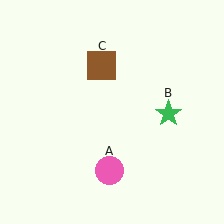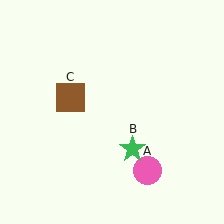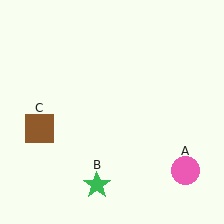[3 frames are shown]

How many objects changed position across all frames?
3 objects changed position: pink circle (object A), green star (object B), brown square (object C).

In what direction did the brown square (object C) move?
The brown square (object C) moved down and to the left.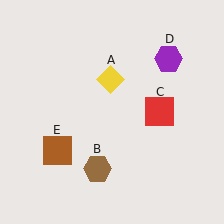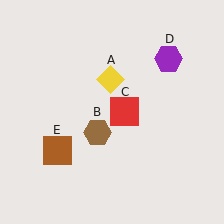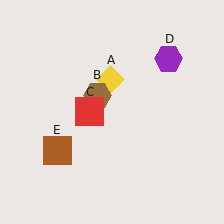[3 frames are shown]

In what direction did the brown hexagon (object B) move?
The brown hexagon (object B) moved up.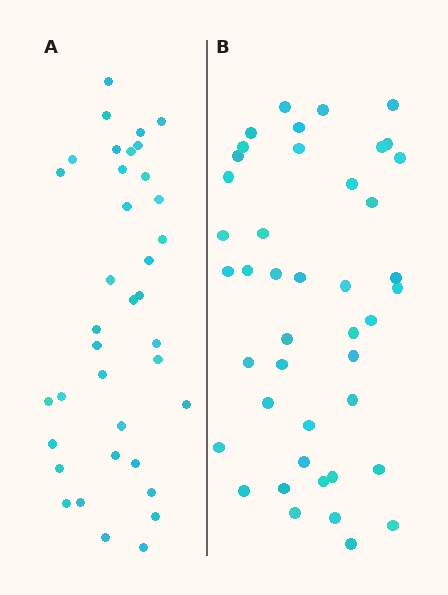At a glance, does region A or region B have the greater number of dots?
Region B (the right region) has more dots.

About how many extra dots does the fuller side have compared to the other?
Region B has about 6 more dots than region A.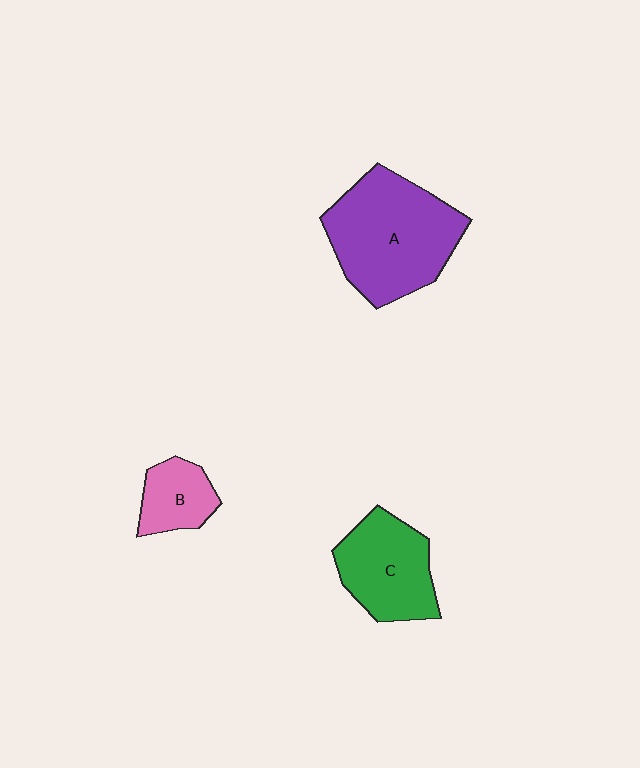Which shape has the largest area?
Shape A (purple).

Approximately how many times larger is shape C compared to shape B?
Approximately 1.8 times.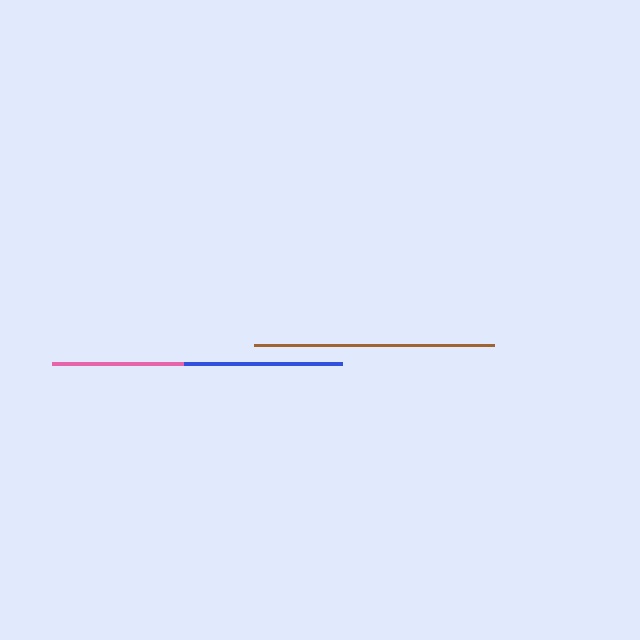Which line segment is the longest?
The brown line is the longest at approximately 240 pixels.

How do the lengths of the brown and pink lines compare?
The brown and pink lines are approximately the same length.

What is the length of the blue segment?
The blue segment is approximately 157 pixels long.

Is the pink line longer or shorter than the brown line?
The brown line is longer than the pink line.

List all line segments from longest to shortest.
From longest to shortest: brown, pink, blue.